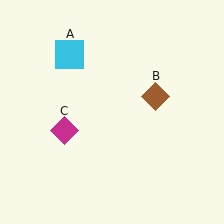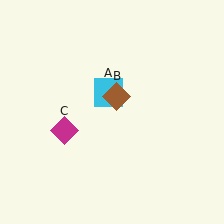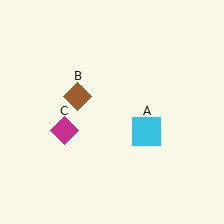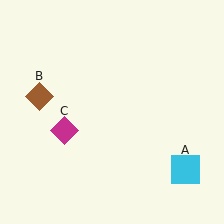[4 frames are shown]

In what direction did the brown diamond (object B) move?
The brown diamond (object B) moved left.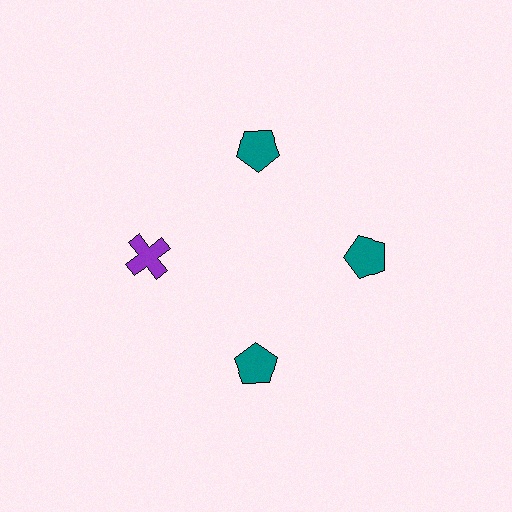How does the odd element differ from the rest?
It differs in both color (purple instead of teal) and shape (cross instead of pentagon).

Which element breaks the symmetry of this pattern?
The purple cross at roughly the 9 o'clock position breaks the symmetry. All other shapes are teal pentagons.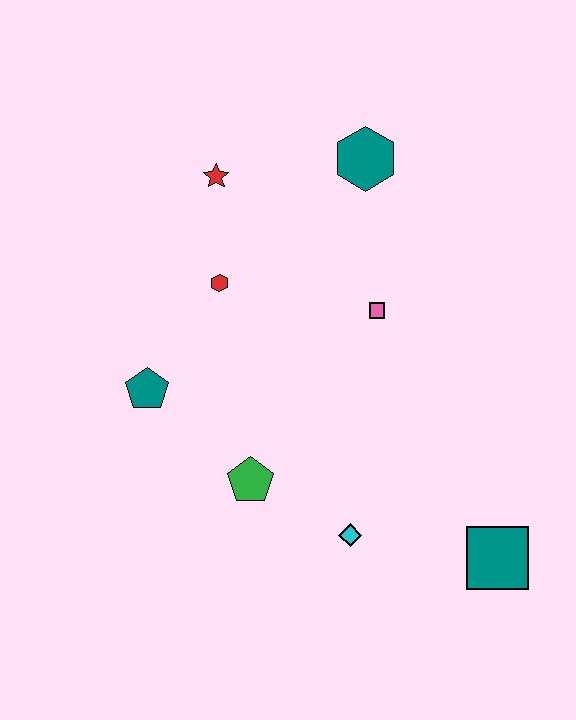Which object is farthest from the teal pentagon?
The teal square is farthest from the teal pentagon.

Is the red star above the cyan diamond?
Yes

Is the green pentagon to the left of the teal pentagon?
No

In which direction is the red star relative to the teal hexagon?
The red star is to the left of the teal hexagon.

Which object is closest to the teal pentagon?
The red hexagon is closest to the teal pentagon.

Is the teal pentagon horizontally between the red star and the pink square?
No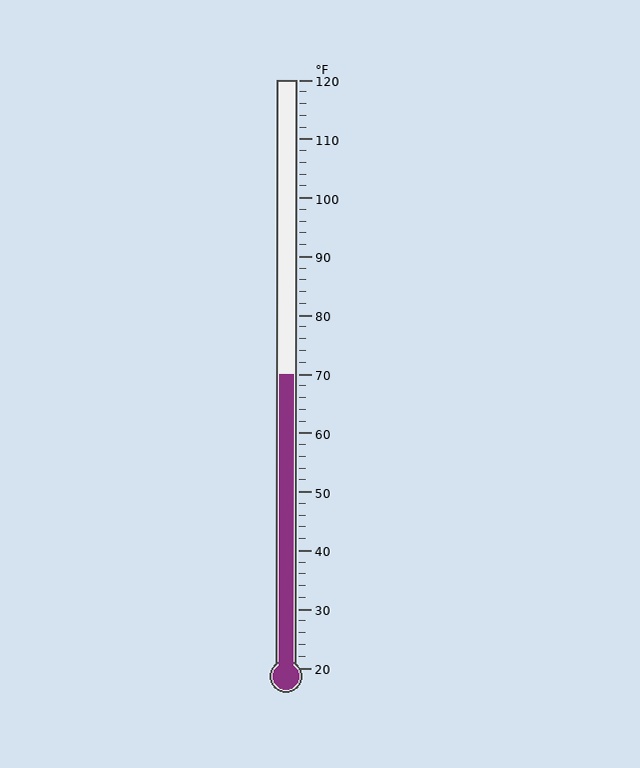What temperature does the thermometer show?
The thermometer shows approximately 70°F.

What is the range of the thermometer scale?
The thermometer scale ranges from 20°F to 120°F.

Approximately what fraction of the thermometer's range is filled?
The thermometer is filled to approximately 50% of its range.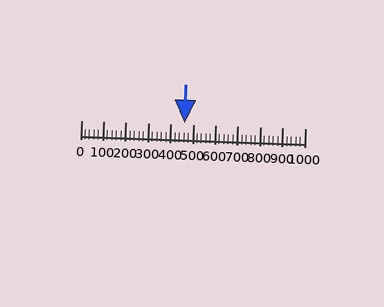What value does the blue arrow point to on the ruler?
The blue arrow points to approximately 460.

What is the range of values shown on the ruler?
The ruler shows values from 0 to 1000.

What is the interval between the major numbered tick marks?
The major tick marks are spaced 100 units apart.